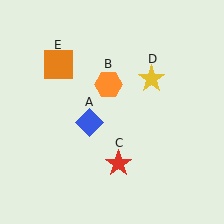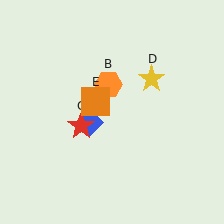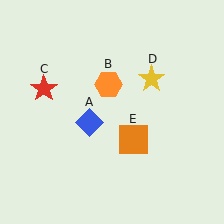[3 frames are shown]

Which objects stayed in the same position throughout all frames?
Blue diamond (object A) and orange hexagon (object B) and yellow star (object D) remained stationary.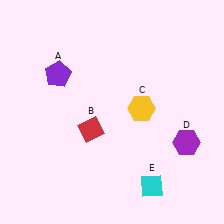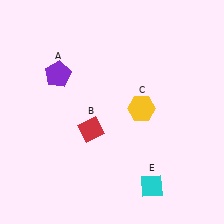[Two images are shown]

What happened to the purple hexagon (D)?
The purple hexagon (D) was removed in Image 2. It was in the bottom-right area of Image 1.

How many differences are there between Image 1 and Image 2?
There is 1 difference between the two images.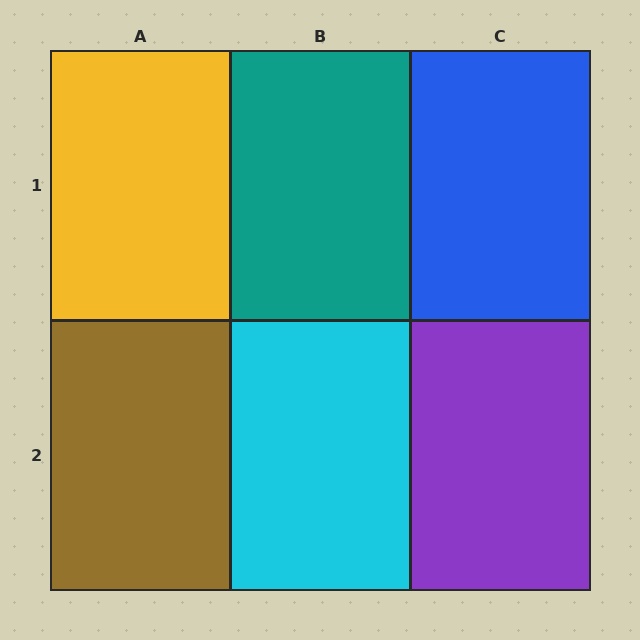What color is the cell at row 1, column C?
Blue.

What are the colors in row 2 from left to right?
Brown, cyan, purple.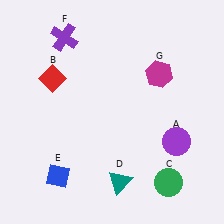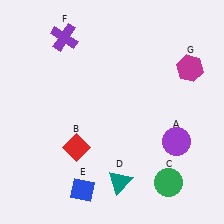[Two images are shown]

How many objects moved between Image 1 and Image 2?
3 objects moved between the two images.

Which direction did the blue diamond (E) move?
The blue diamond (E) moved right.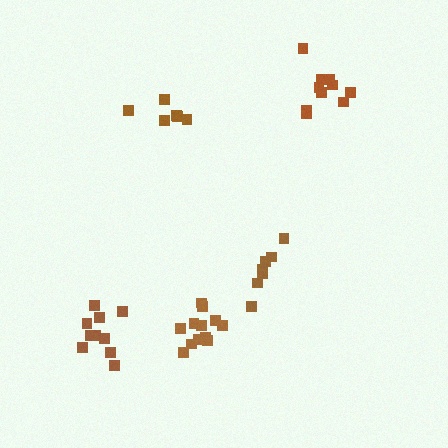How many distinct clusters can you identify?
There are 5 distinct clusters.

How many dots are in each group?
Group 1: 10 dots, Group 2: 10 dots, Group 3: 7 dots, Group 4: 6 dots, Group 5: 12 dots (45 total).